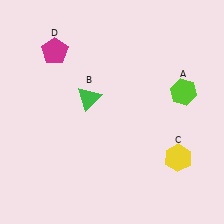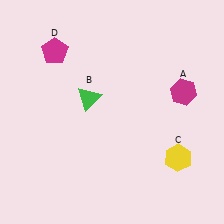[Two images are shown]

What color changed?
The hexagon (A) changed from lime in Image 1 to magenta in Image 2.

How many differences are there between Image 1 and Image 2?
There is 1 difference between the two images.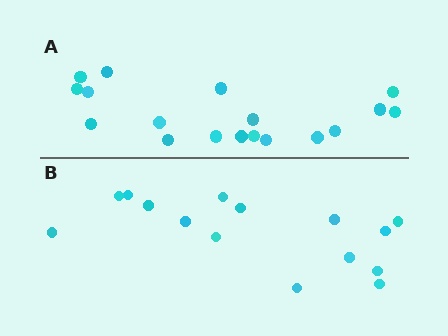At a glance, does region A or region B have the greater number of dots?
Region A (the top region) has more dots.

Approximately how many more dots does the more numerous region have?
Region A has just a few more — roughly 2 or 3 more dots than region B.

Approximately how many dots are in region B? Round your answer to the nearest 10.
About 20 dots. (The exact count is 15, which rounds to 20.)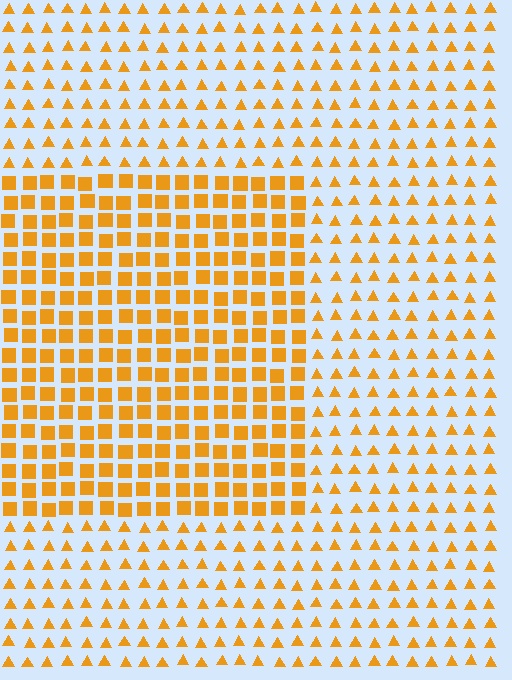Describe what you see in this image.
The image is filled with small orange elements arranged in a uniform grid. A rectangle-shaped region contains squares, while the surrounding area contains triangles. The boundary is defined purely by the change in element shape.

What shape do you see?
I see a rectangle.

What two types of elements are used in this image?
The image uses squares inside the rectangle region and triangles outside it.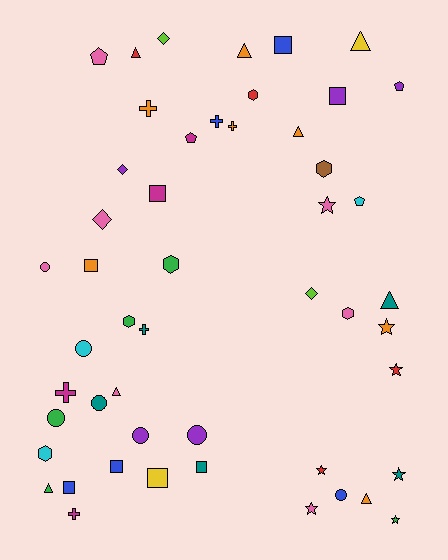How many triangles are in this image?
There are 8 triangles.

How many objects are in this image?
There are 50 objects.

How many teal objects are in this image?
There are 5 teal objects.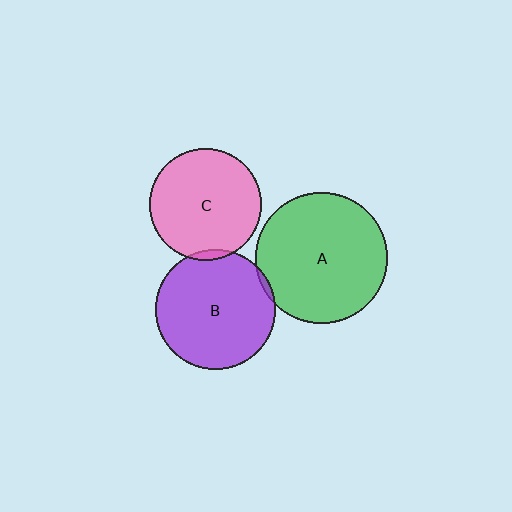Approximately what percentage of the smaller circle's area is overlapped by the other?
Approximately 5%.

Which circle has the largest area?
Circle A (green).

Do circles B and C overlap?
Yes.